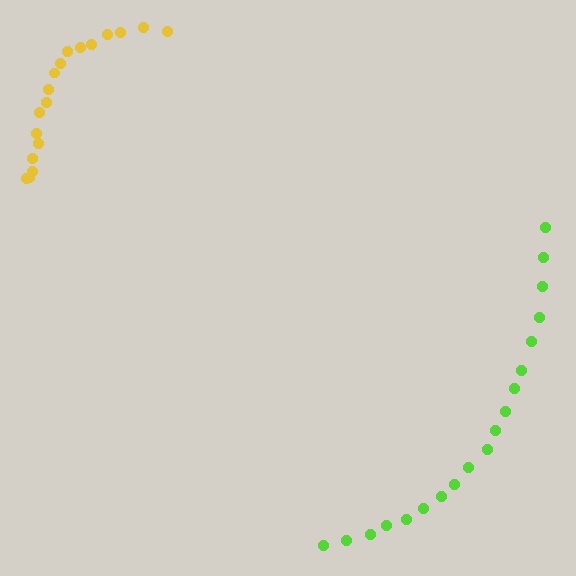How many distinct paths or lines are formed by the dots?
There are 2 distinct paths.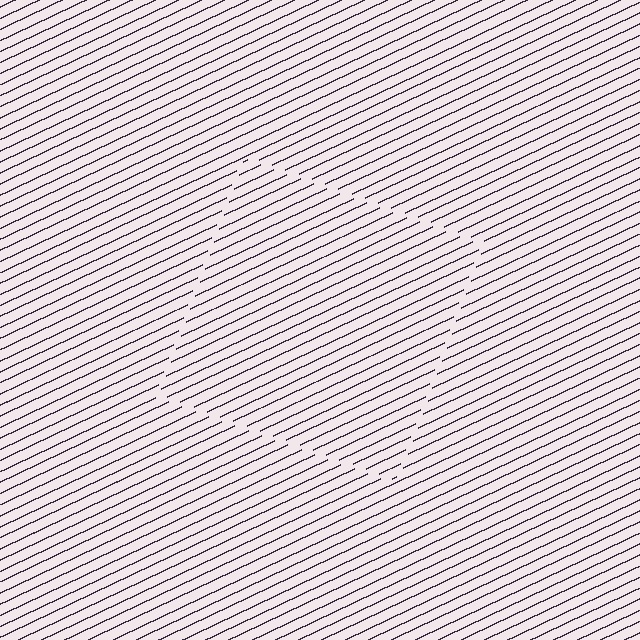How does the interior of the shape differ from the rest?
The interior of the shape contains the same grating, shifted by half a period — the contour is defined by the phase discontinuity where line-ends from the inner and outer gratings abut.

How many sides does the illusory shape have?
4 sides — the line-ends trace a square.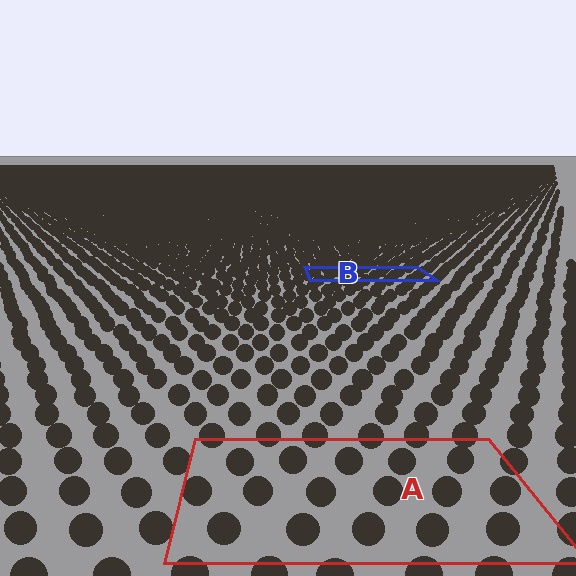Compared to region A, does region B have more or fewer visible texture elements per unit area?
Region B has more texture elements per unit area — they are packed more densely because it is farther away.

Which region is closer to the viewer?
Region A is closer. The texture elements there are larger and more spread out.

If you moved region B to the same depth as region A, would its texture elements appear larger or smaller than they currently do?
They would appear larger. At a closer depth, the same texture elements are projected at a bigger on-screen size.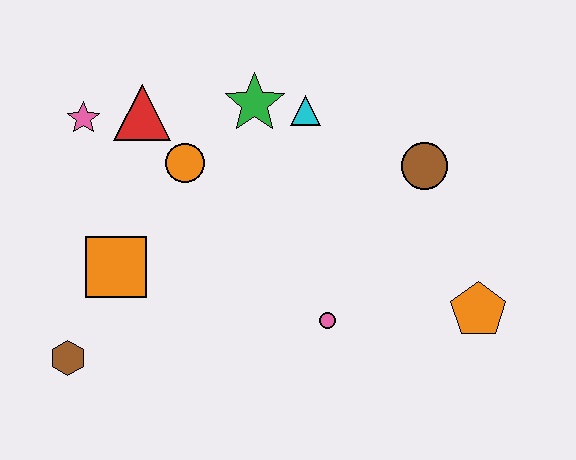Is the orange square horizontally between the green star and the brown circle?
No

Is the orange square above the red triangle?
No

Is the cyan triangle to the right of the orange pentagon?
No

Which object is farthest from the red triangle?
The orange pentagon is farthest from the red triangle.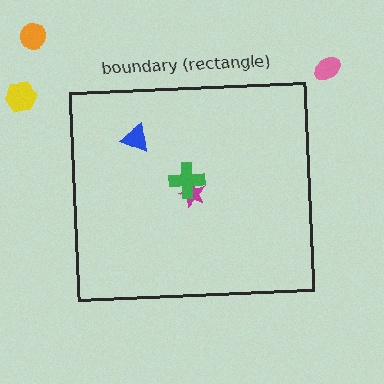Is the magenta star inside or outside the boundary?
Inside.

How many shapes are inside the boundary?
3 inside, 3 outside.